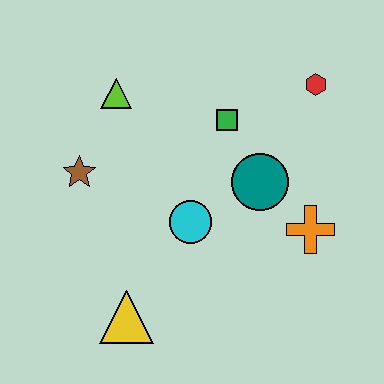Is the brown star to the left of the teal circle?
Yes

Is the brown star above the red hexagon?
No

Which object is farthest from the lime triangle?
The orange cross is farthest from the lime triangle.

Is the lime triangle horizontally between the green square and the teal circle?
No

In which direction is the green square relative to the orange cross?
The green square is above the orange cross.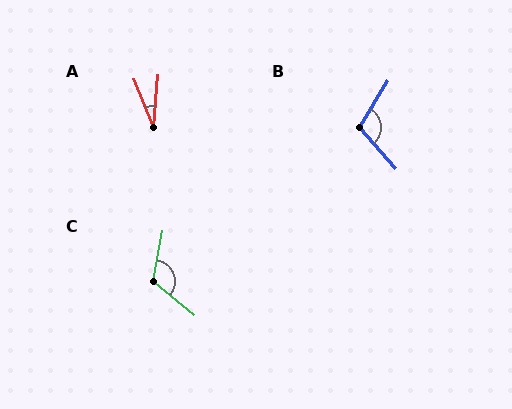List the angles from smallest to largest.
A (26°), B (106°), C (118°).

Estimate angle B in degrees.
Approximately 106 degrees.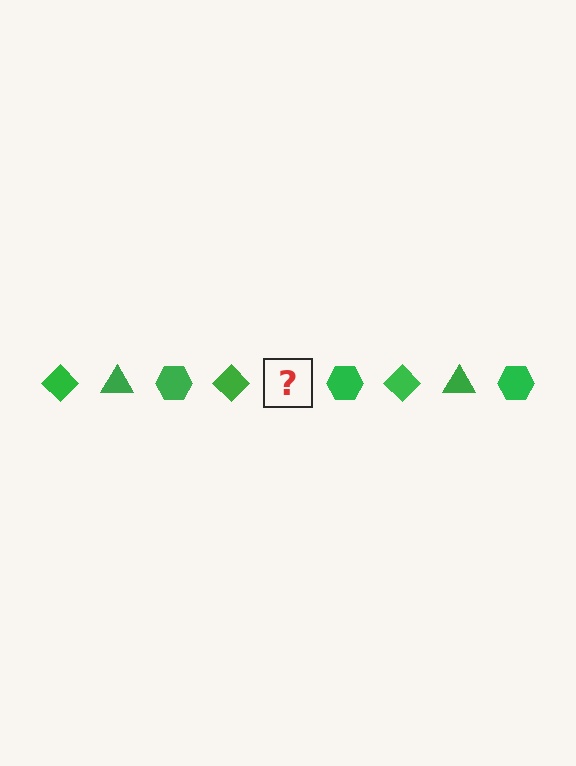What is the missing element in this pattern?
The missing element is a green triangle.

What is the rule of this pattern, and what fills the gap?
The rule is that the pattern cycles through diamond, triangle, hexagon shapes in green. The gap should be filled with a green triangle.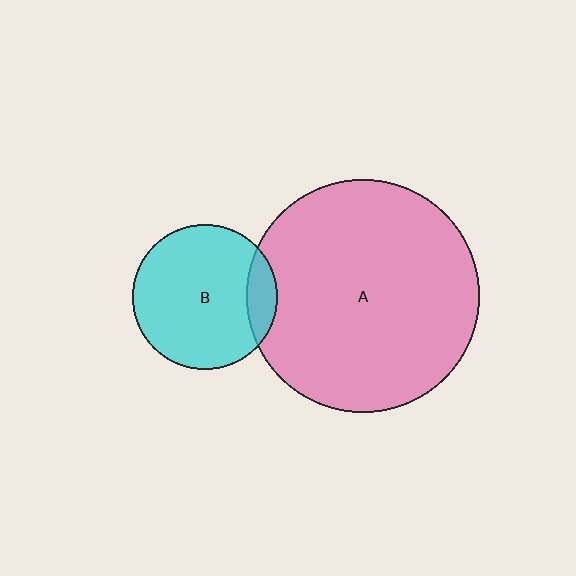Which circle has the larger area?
Circle A (pink).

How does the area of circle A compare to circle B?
Approximately 2.6 times.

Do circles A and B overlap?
Yes.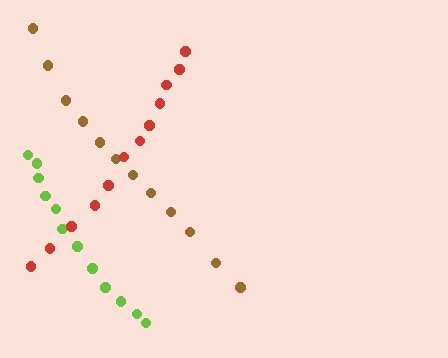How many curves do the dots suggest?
There are 3 distinct paths.